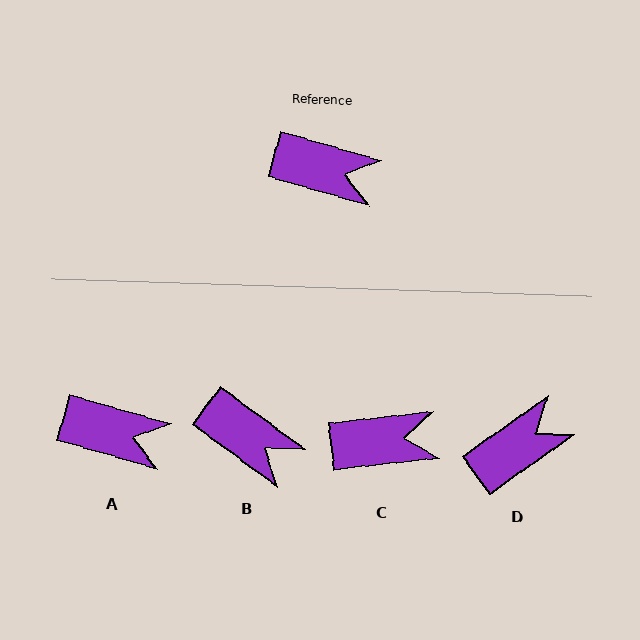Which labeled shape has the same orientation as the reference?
A.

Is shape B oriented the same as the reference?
No, it is off by about 20 degrees.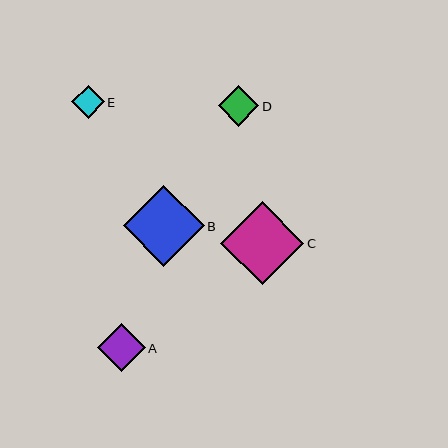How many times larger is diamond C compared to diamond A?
Diamond C is approximately 1.8 times the size of diamond A.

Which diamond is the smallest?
Diamond E is the smallest with a size of approximately 33 pixels.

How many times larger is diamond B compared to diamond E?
Diamond B is approximately 2.5 times the size of diamond E.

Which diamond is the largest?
Diamond C is the largest with a size of approximately 83 pixels.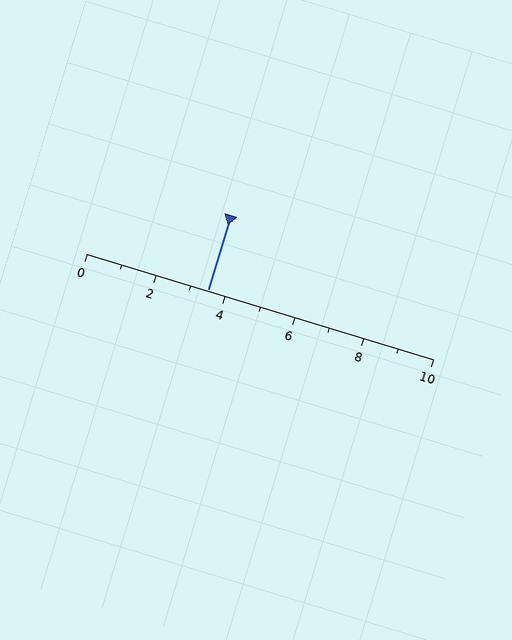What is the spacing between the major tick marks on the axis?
The major ticks are spaced 2 apart.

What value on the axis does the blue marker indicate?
The marker indicates approximately 3.5.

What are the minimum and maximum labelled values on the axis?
The axis runs from 0 to 10.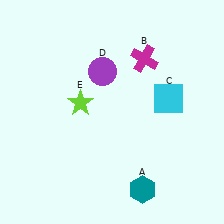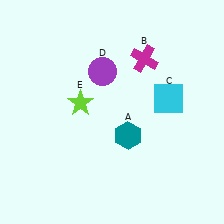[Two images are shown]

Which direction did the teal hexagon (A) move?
The teal hexagon (A) moved up.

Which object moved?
The teal hexagon (A) moved up.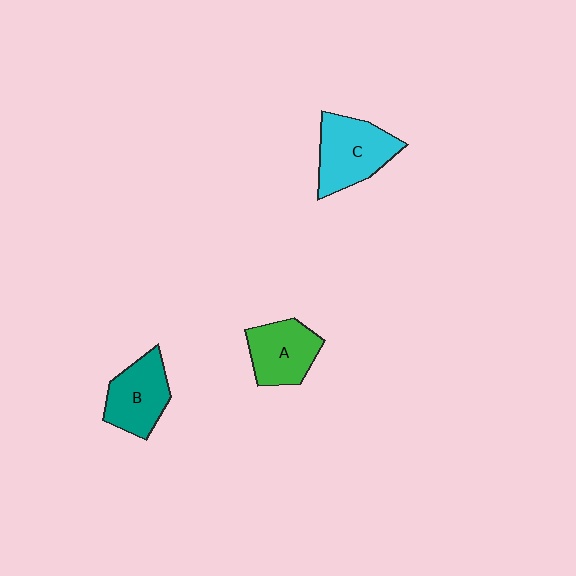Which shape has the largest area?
Shape C (cyan).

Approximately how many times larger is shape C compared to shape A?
Approximately 1.2 times.